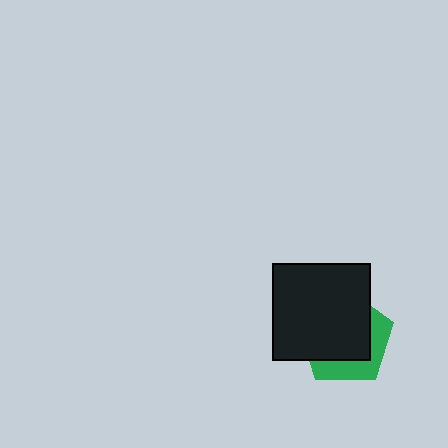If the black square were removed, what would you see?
You would see the complete green pentagon.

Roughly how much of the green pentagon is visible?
A small part of it is visible (roughly 33%).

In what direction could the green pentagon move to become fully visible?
The green pentagon could move toward the lower-right. That would shift it out from behind the black square entirely.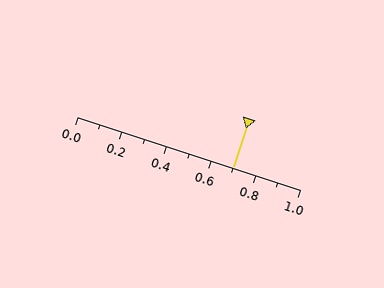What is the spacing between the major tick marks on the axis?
The major ticks are spaced 0.2 apart.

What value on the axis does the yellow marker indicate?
The marker indicates approximately 0.7.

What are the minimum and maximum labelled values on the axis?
The axis runs from 0.0 to 1.0.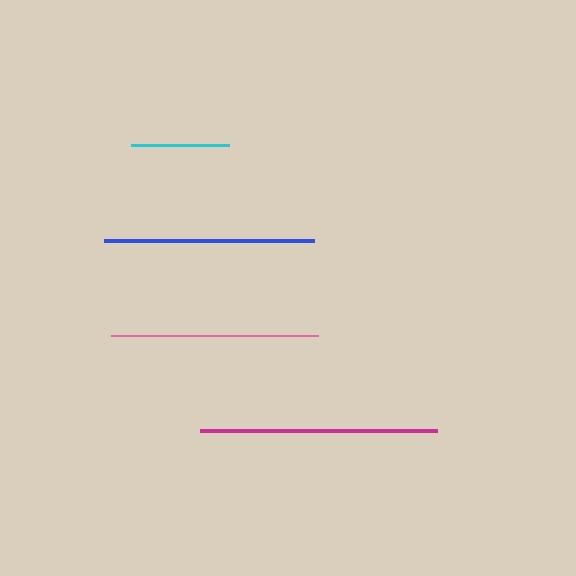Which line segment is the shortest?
The cyan line is the shortest at approximately 98 pixels.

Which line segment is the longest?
The magenta line is the longest at approximately 237 pixels.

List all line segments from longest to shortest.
From longest to shortest: magenta, blue, pink, cyan.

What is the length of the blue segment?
The blue segment is approximately 210 pixels long.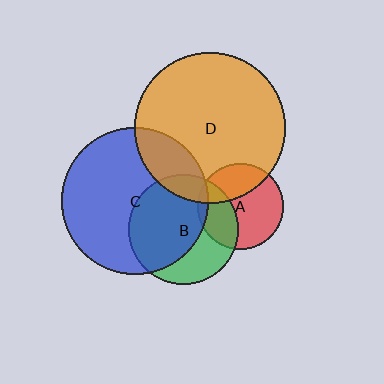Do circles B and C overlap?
Yes.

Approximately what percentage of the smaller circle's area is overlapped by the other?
Approximately 60%.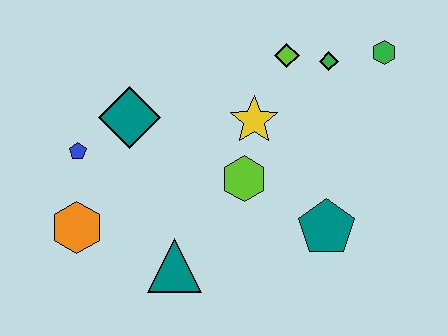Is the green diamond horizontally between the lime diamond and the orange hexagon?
No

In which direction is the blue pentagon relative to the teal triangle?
The blue pentagon is above the teal triangle.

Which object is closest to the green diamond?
The lime diamond is closest to the green diamond.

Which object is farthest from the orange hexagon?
The green hexagon is farthest from the orange hexagon.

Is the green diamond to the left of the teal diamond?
No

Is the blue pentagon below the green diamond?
Yes